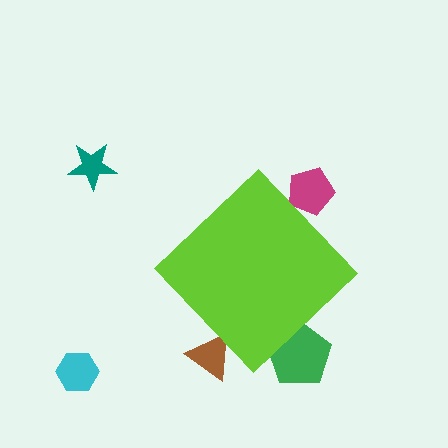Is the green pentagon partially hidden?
Yes, the green pentagon is partially hidden behind the lime diamond.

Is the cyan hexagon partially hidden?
No, the cyan hexagon is fully visible.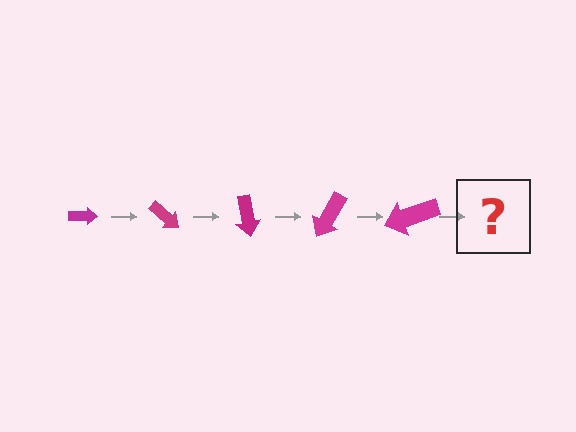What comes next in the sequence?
The next element should be an arrow, larger than the previous one and rotated 200 degrees from the start.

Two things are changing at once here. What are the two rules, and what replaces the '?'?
The two rules are that the arrow grows larger each step and it rotates 40 degrees each step. The '?' should be an arrow, larger than the previous one and rotated 200 degrees from the start.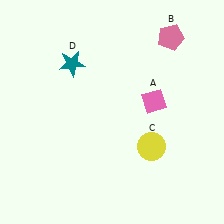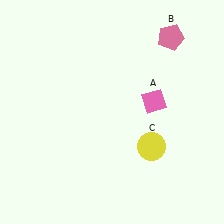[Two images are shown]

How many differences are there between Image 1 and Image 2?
There is 1 difference between the two images.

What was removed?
The teal star (D) was removed in Image 2.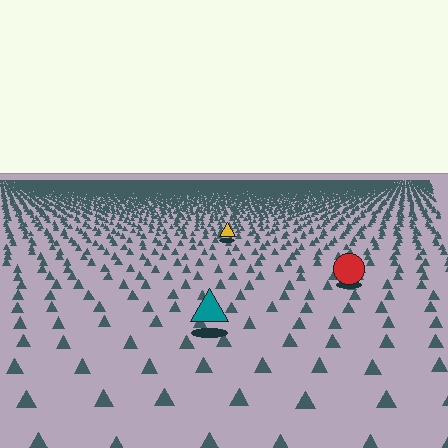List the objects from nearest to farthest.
From nearest to farthest: the teal triangle, the red circle, the yellow triangle.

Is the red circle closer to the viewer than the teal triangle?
No. The teal triangle is closer — you can tell from the texture gradient: the ground texture is coarser near it.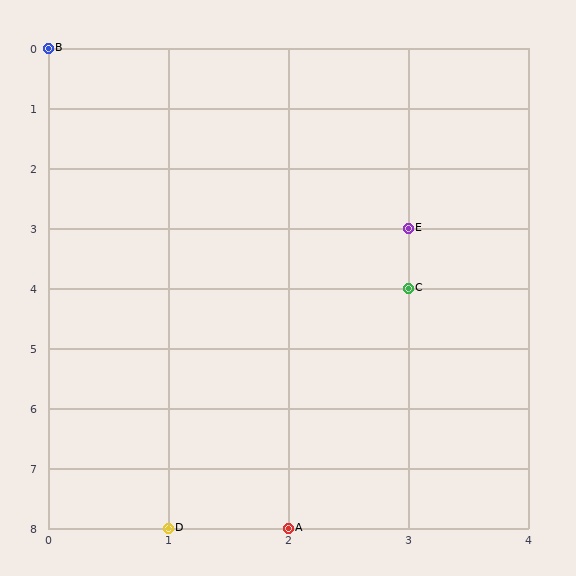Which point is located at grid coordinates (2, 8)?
Point A is at (2, 8).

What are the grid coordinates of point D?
Point D is at grid coordinates (1, 8).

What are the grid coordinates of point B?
Point B is at grid coordinates (0, 0).